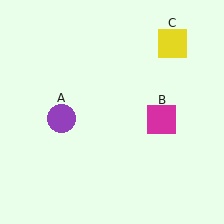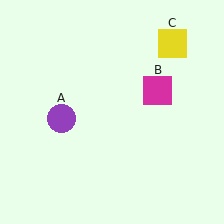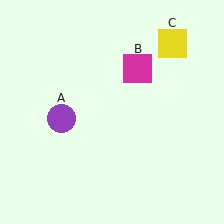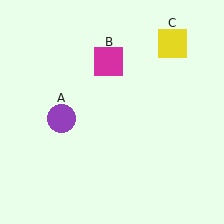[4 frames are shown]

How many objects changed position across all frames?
1 object changed position: magenta square (object B).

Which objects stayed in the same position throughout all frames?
Purple circle (object A) and yellow square (object C) remained stationary.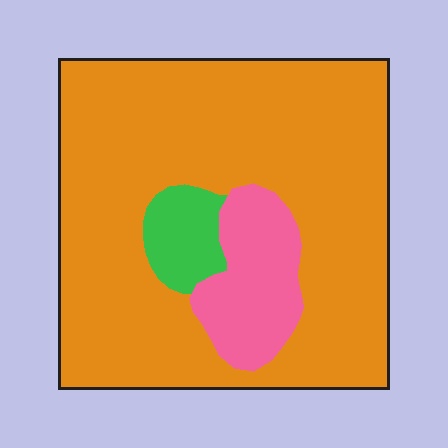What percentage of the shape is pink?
Pink takes up about one eighth (1/8) of the shape.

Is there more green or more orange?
Orange.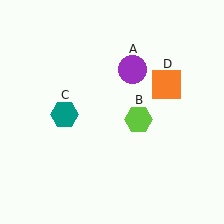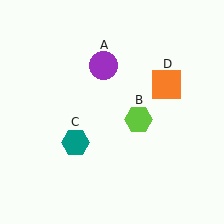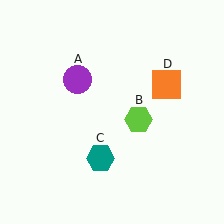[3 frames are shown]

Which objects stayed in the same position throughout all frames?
Lime hexagon (object B) and orange square (object D) remained stationary.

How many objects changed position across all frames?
2 objects changed position: purple circle (object A), teal hexagon (object C).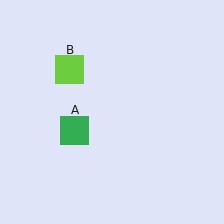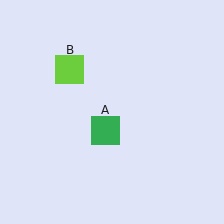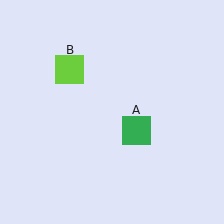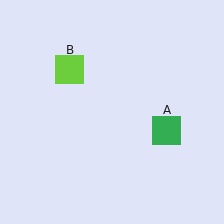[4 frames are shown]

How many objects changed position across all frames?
1 object changed position: green square (object A).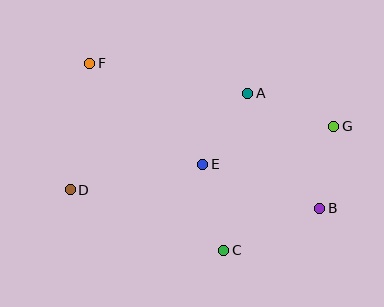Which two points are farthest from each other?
Points B and F are farthest from each other.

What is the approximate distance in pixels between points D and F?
The distance between D and F is approximately 128 pixels.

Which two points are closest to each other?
Points B and G are closest to each other.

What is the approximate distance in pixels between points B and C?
The distance between B and C is approximately 105 pixels.